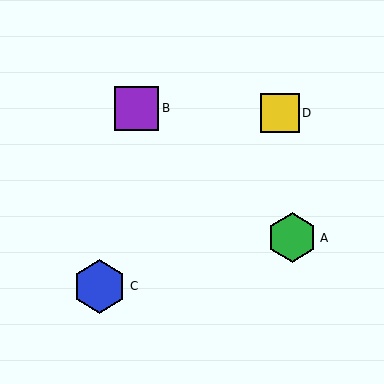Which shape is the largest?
The blue hexagon (labeled C) is the largest.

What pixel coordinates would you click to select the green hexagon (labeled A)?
Click at (292, 238) to select the green hexagon A.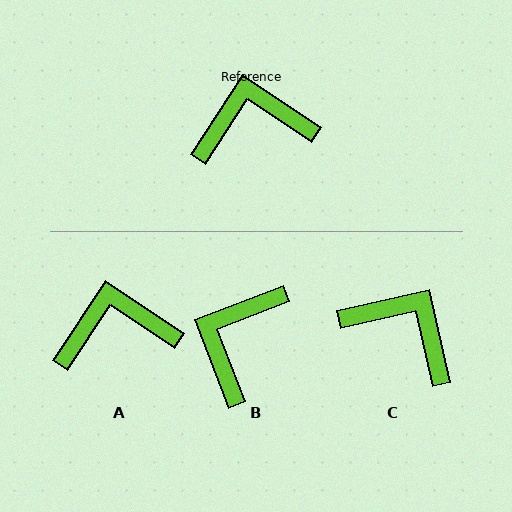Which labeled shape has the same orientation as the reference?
A.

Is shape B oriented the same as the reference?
No, it is off by about 55 degrees.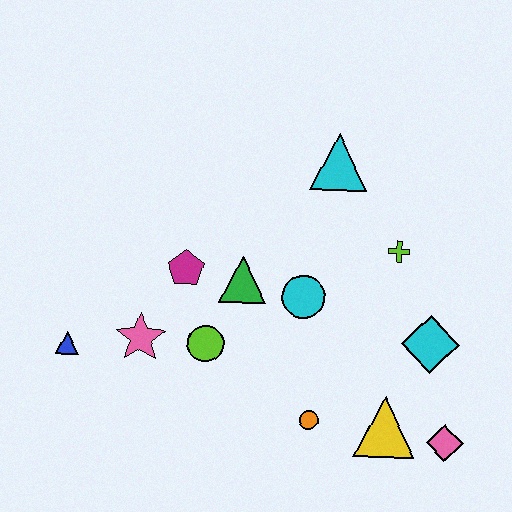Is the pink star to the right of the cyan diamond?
No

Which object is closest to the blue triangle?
The pink star is closest to the blue triangle.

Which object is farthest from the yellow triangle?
The blue triangle is farthest from the yellow triangle.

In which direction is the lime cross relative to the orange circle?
The lime cross is above the orange circle.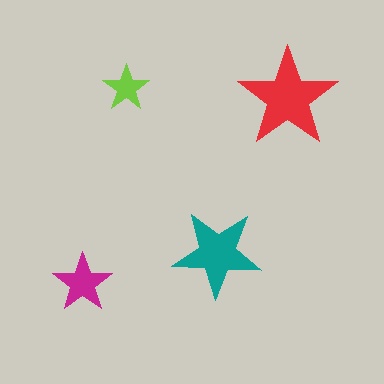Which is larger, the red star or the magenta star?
The red one.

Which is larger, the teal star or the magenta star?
The teal one.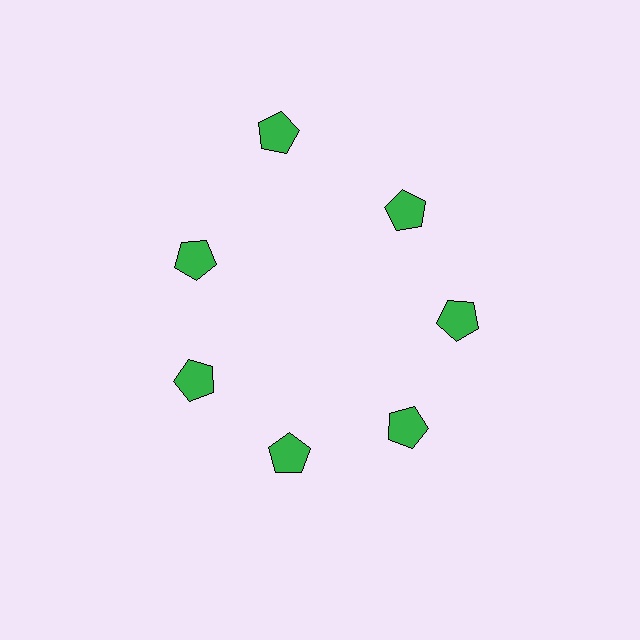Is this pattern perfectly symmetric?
No. The 7 green pentagons are arranged in a ring, but one element near the 12 o'clock position is pushed outward from the center, breaking the 7-fold rotational symmetry.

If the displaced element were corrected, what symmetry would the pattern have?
It would have 7-fold rotational symmetry — the pattern would map onto itself every 51 degrees.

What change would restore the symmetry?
The symmetry would be restored by moving it inward, back onto the ring so that all 7 pentagons sit at equal angles and equal distance from the center.